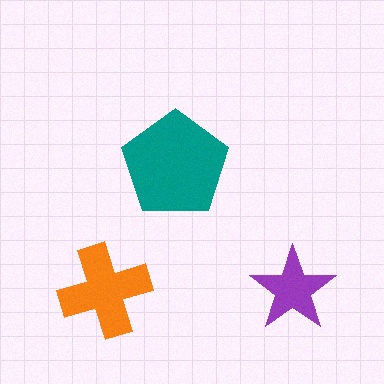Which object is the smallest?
The purple star.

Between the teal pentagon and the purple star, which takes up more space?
The teal pentagon.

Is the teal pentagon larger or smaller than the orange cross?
Larger.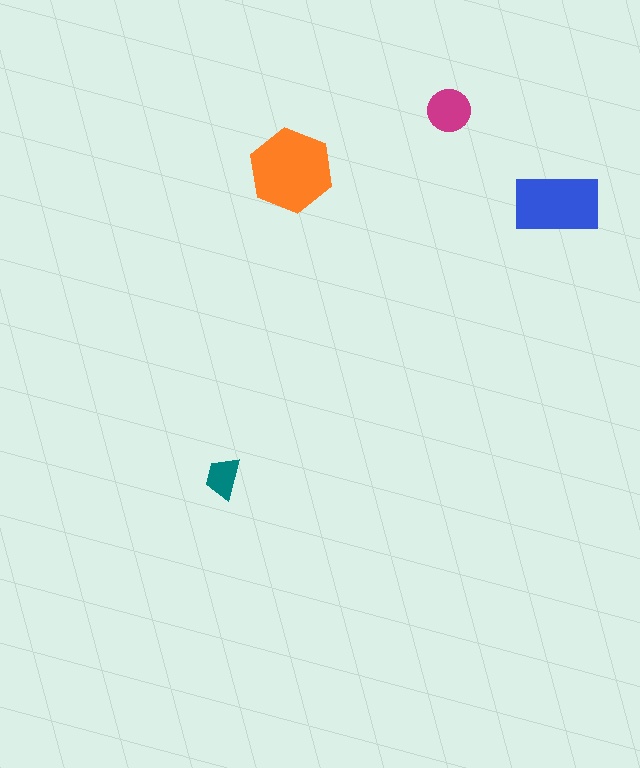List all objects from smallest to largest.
The teal trapezoid, the magenta circle, the blue rectangle, the orange hexagon.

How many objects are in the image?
There are 4 objects in the image.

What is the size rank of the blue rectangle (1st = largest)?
2nd.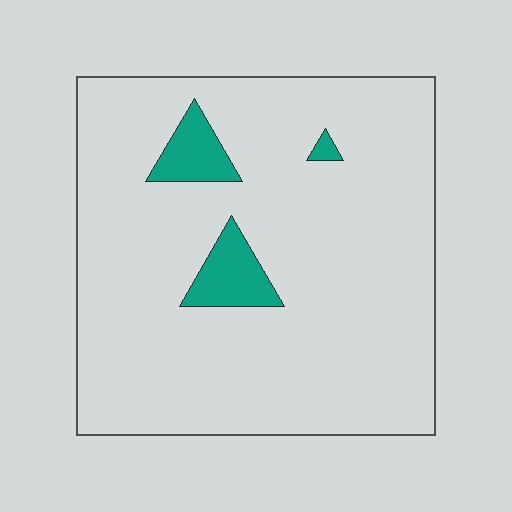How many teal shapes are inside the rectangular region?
3.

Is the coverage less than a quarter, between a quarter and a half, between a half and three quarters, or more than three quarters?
Less than a quarter.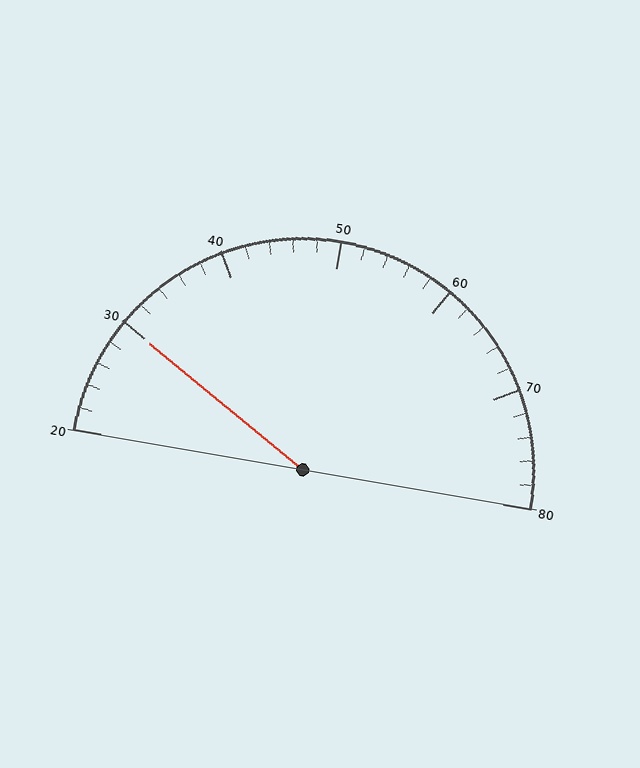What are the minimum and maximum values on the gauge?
The gauge ranges from 20 to 80.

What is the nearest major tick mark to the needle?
The nearest major tick mark is 30.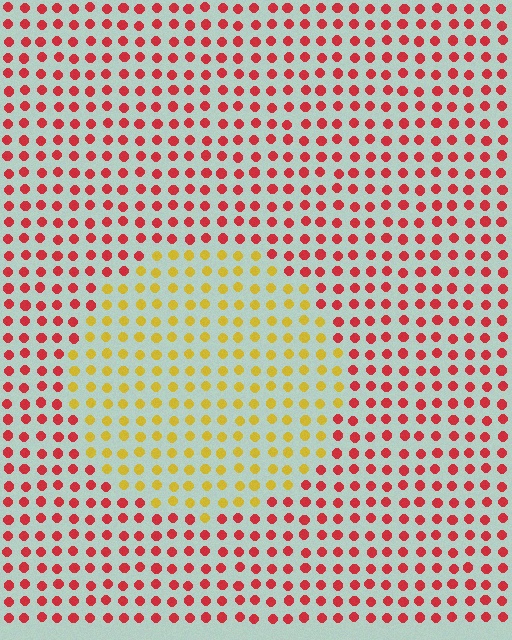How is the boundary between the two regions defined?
The boundary is defined purely by a slight shift in hue (about 56 degrees). Spacing, size, and orientation are identical on both sides.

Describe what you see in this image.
The image is filled with small red elements in a uniform arrangement. A circle-shaped region is visible where the elements are tinted to a slightly different hue, forming a subtle color boundary.